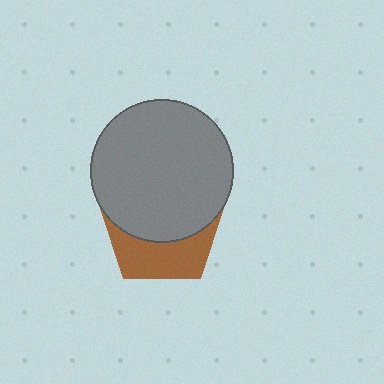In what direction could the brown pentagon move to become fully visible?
The brown pentagon could move down. That would shift it out from behind the gray circle entirely.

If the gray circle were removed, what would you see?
You would see the complete brown pentagon.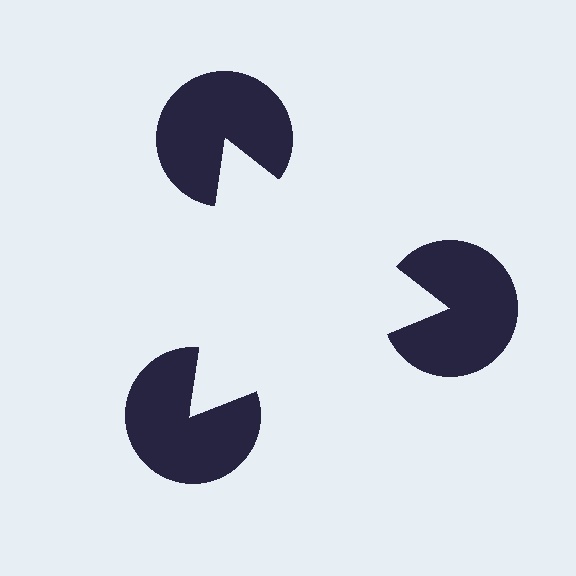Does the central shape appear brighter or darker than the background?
It typically appears slightly brighter than the background, even though no actual brightness change is drawn.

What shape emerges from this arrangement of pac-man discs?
An illusory triangle — its edges are inferred from the aligned wedge cuts in the pac-man discs, not physically drawn.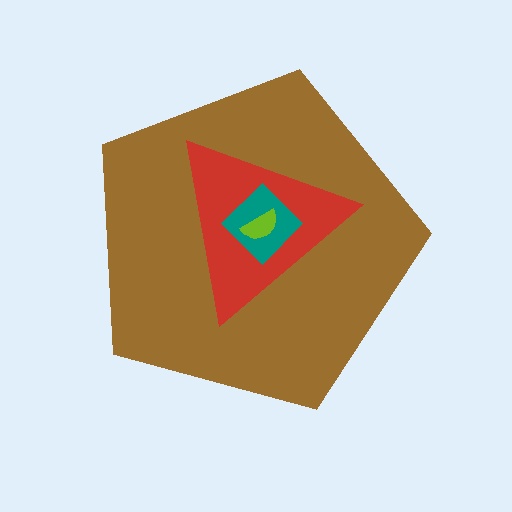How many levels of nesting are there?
4.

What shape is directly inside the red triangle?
The teal diamond.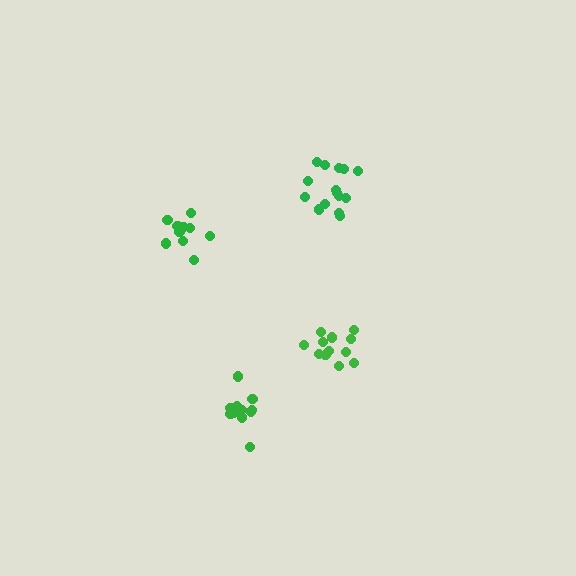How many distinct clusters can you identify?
There are 4 distinct clusters.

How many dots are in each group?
Group 1: 12 dots, Group 2: 10 dots, Group 3: 15 dots, Group 4: 13 dots (50 total).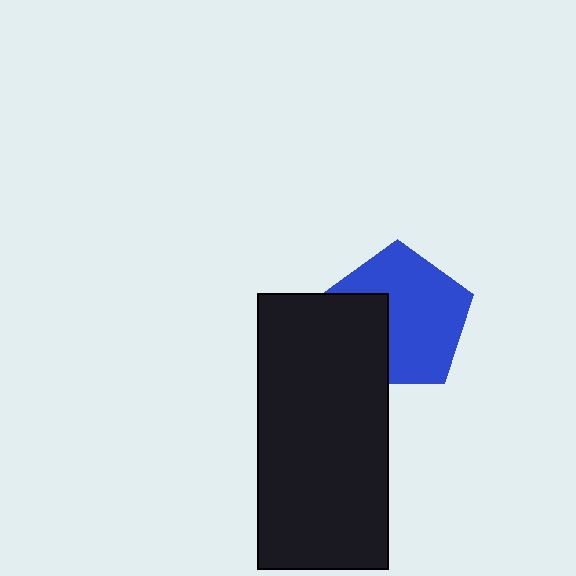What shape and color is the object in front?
The object in front is a black rectangle.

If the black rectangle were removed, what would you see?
You would see the complete blue pentagon.